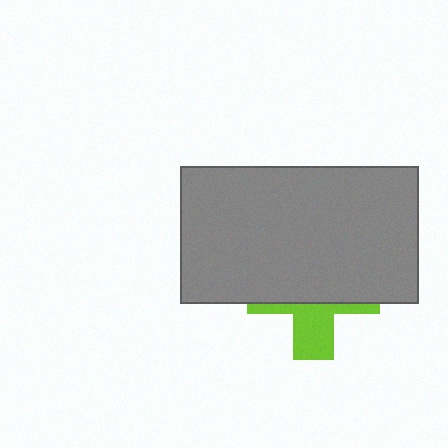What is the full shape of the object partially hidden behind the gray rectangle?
The partially hidden object is a lime cross.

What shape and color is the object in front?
The object in front is a gray rectangle.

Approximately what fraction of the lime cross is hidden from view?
Roughly 65% of the lime cross is hidden behind the gray rectangle.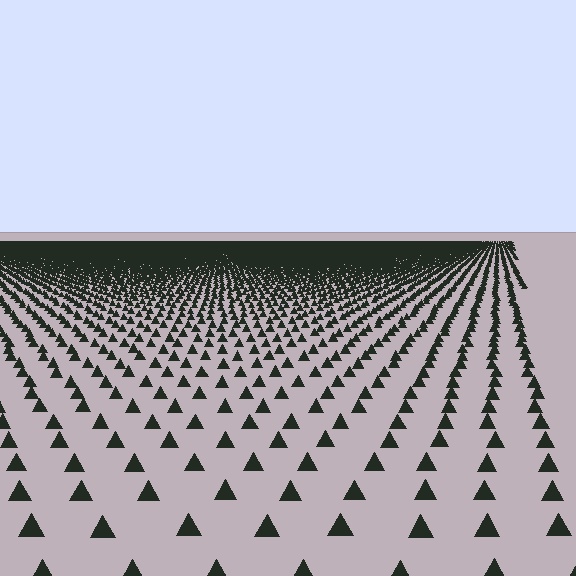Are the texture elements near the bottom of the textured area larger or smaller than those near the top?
Larger. Near the bottom, elements are closer to the viewer and appear at a bigger on-screen size.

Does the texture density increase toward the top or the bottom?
Density increases toward the top.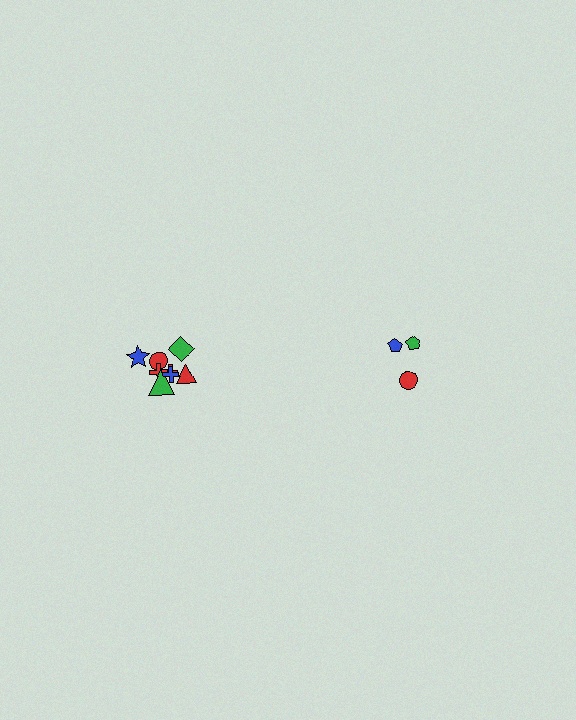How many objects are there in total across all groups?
There are 11 objects.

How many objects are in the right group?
There are 3 objects.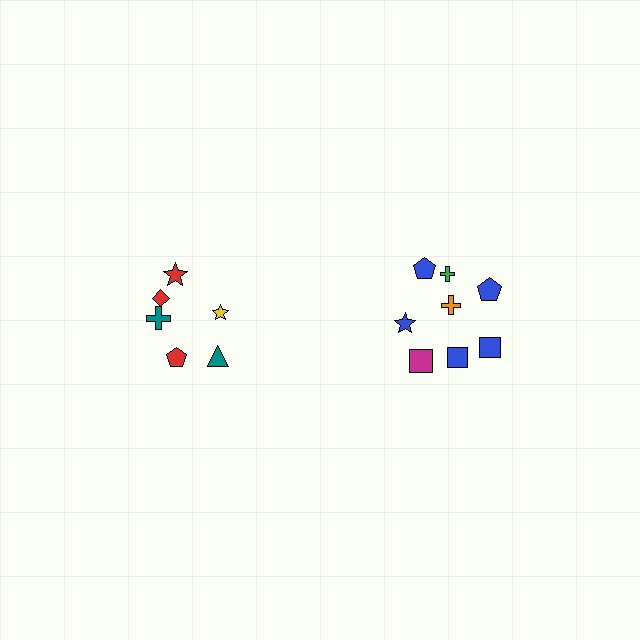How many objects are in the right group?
There are 8 objects.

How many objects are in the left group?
There are 6 objects.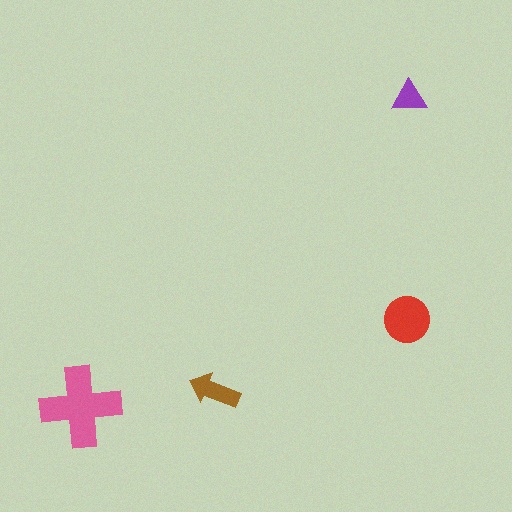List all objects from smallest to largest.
The purple triangle, the brown arrow, the red circle, the pink cross.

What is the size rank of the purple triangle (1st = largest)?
4th.